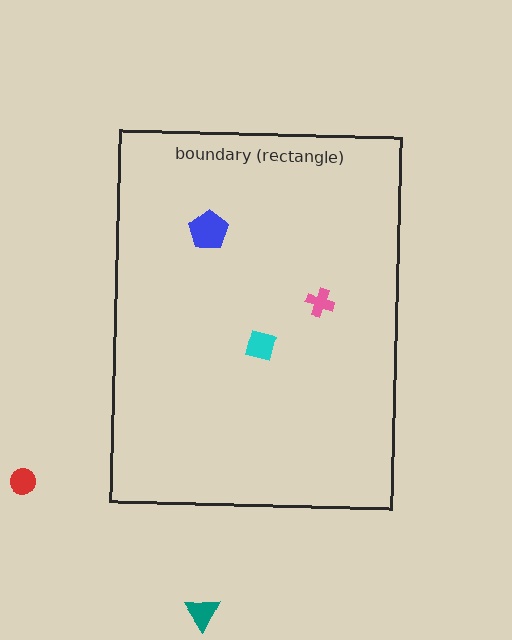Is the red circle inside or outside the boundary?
Outside.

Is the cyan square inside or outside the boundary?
Inside.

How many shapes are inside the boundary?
3 inside, 2 outside.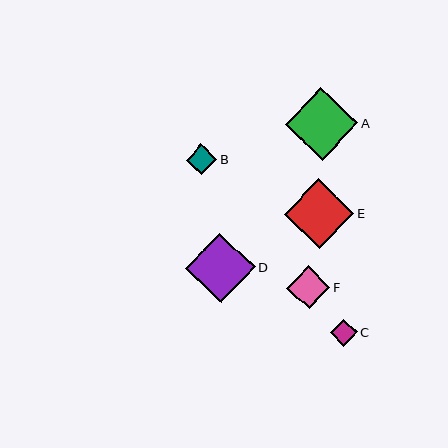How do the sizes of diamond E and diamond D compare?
Diamond E and diamond D are approximately the same size.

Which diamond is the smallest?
Diamond C is the smallest with a size of approximately 27 pixels.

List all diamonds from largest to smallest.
From largest to smallest: A, E, D, F, B, C.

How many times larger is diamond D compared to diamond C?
Diamond D is approximately 2.5 times the size of diamond C.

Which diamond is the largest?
Diamond A is the largest with a size of approximately 73 pixels.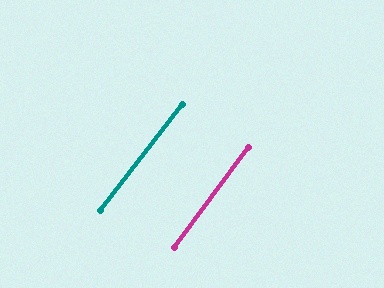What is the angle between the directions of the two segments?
Approximately 1 degree.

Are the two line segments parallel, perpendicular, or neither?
Parallel — their directions differ by only 1.2°.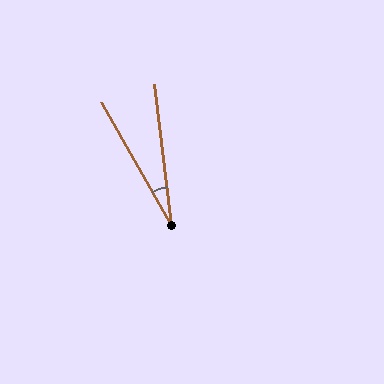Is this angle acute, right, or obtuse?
It is acute.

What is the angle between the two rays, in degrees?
Approximately 23 degrees.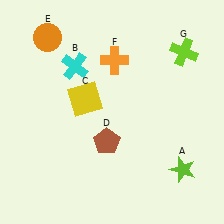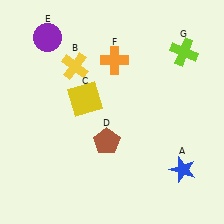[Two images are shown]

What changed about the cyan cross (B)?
In Image 1, B is cyan. In Image 2, it changed to yellow.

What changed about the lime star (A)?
In Image 1, A is lime. In Image 2, it changed to blue.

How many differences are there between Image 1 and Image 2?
There are 3 differences between the two images.